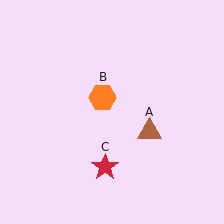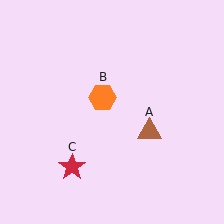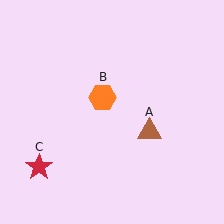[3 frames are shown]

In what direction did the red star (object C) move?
The red star (object C) moved left.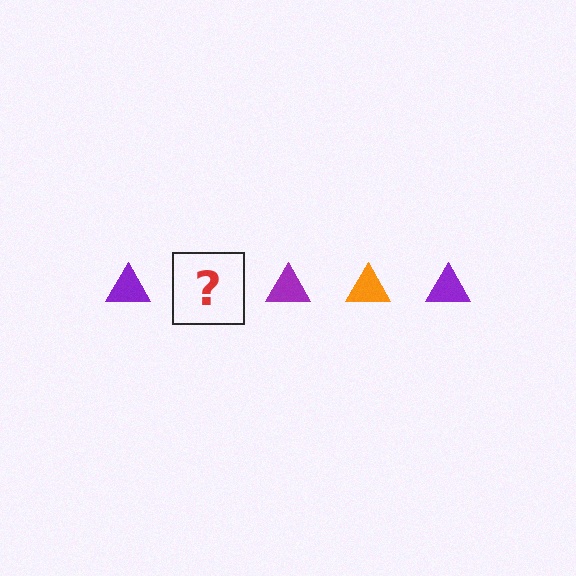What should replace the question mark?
The question mark should be replaced with an orange triangle.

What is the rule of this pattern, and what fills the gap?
The rule is that the pattern cycles through purple, orange triangles. The gap should be filled with an orange triangle.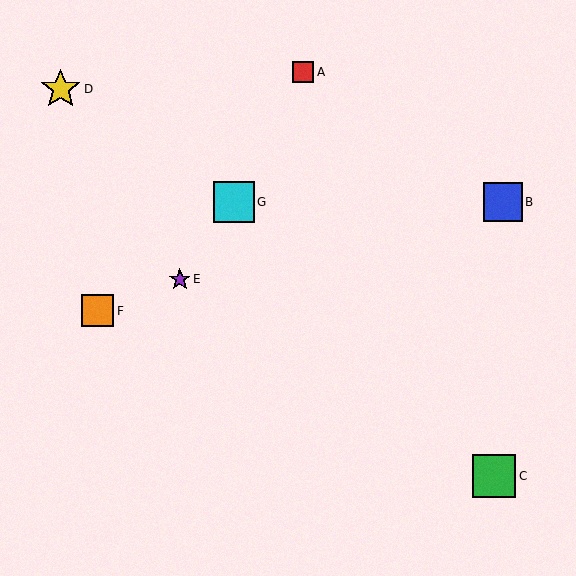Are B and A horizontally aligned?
No, B is at y≈202 and A is at y≈72.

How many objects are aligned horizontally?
2 objects (B, G) are aligned horizontally.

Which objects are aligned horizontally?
Objects B, G are aligned horizontally.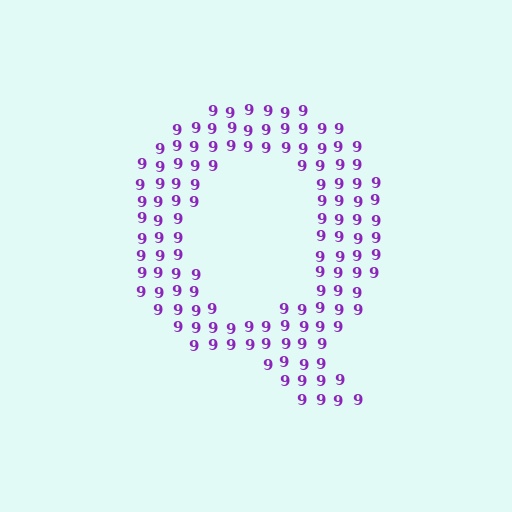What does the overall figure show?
The overall figure shows the letter Q.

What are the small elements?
The small elements are digit 9's.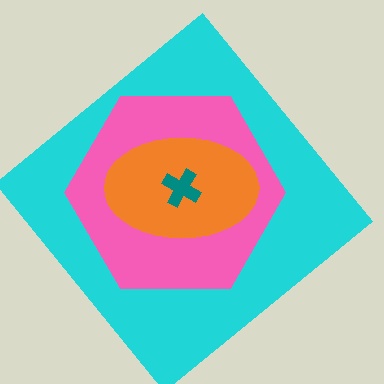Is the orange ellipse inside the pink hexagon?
Yes.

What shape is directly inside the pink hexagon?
The orange ellipse.